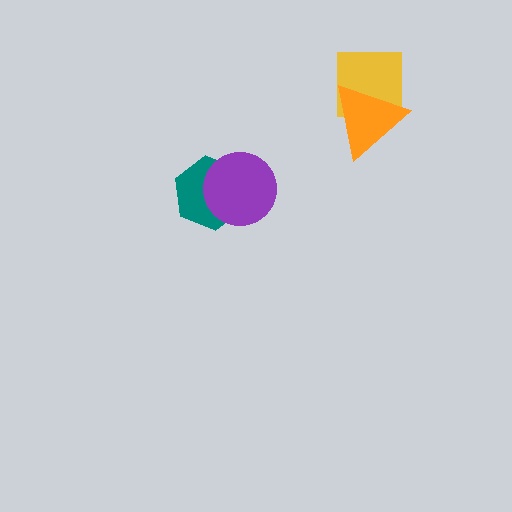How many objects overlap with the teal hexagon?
1 object overlaps with the teal hexagon.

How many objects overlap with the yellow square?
1 object overlaps with the yellow square.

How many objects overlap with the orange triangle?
1 object overlaps with the orange triangle.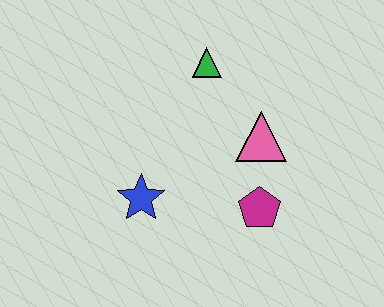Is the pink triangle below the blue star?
No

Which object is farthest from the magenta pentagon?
The green triangle is farthest from the magenta pentagon.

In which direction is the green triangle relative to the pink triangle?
The green triangle is above the pink triangle.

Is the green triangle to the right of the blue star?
Yes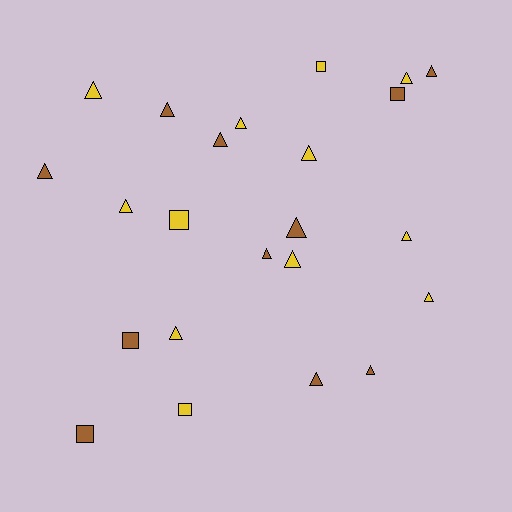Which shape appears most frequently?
Triangle, with 17 objects.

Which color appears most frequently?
Yellow, with 12 objects.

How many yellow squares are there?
There are 3 yellow squares.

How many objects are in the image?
There are 23 objects.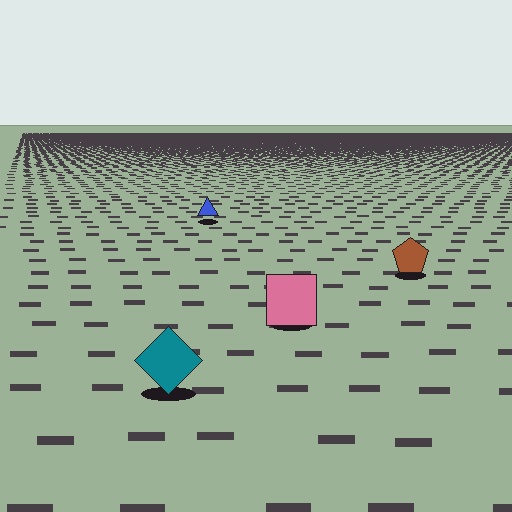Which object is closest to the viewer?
The teal diamond is closest. The texture marks near it are larger and more spread out.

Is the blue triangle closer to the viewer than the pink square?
No. The pink square is closer — you can tell from the texture gradient: the ground texture is coarser near it.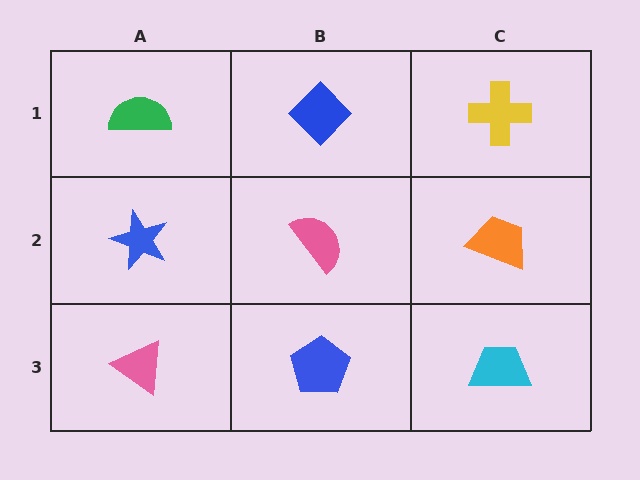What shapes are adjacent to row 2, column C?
A yellow cross (row 1, column C), a cyan trapezoid (row 3, column C), a pink semicircle (row 2, column B).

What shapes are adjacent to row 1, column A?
A blue star (row 2, column A), a blue diamond (row 1, column B).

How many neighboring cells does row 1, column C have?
2.